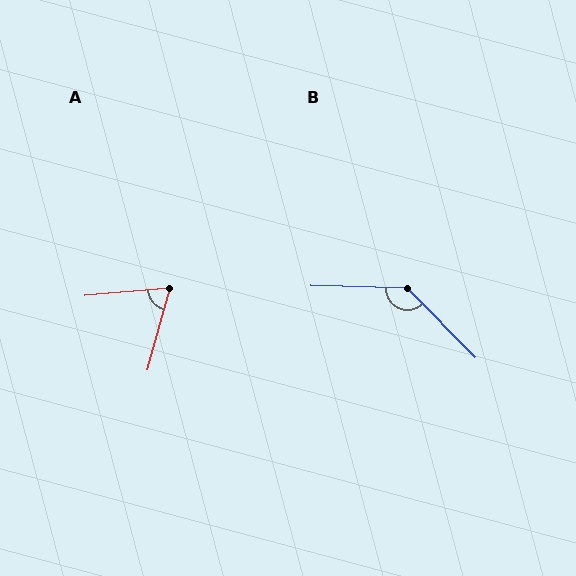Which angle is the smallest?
A, at approximately 70 degrees.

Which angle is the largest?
B, at approximately 136 degrees.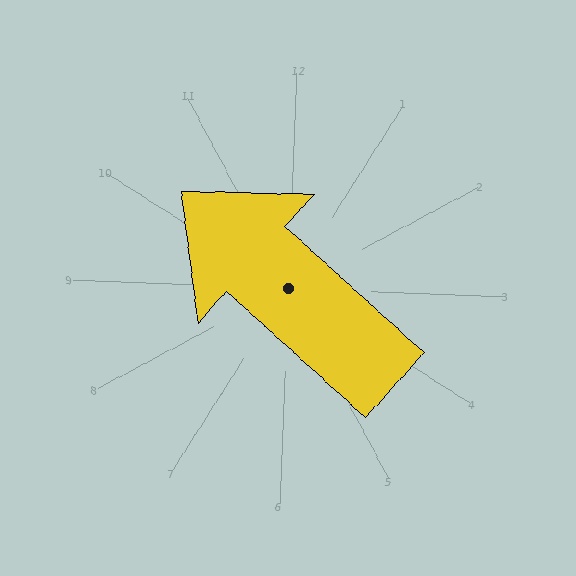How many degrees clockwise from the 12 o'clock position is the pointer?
Approximately 310 degrees.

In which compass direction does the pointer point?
Northwest.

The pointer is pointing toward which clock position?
Roughly 10 o'clock.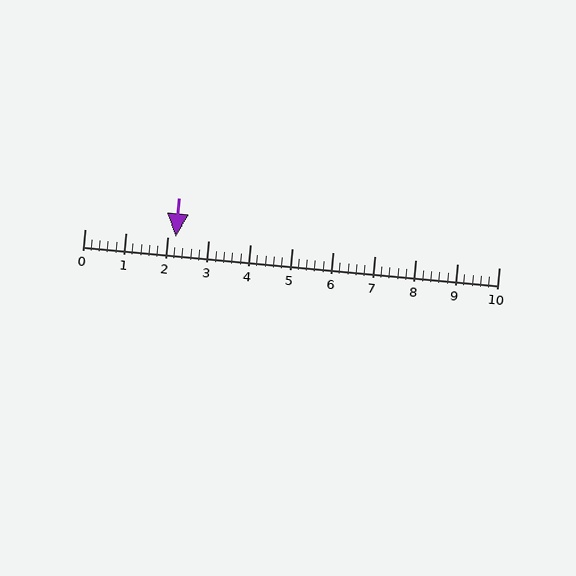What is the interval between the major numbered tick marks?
The major tick marks are spaced 1 units apart.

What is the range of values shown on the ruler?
The ruler shows values from 0 to 10.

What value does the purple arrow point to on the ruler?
The purple arrow points to approximately 2.2.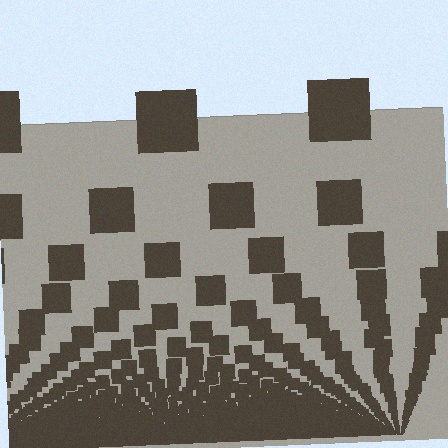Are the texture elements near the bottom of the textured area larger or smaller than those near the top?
Smaller. The gradient is inverted — elements near the bottom are smaller and denser.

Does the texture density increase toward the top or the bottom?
Density increases toward the bottom.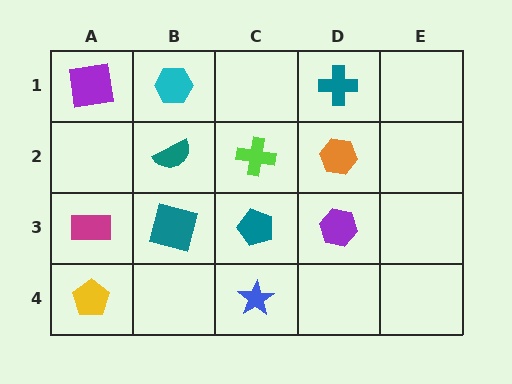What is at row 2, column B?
A teal semicircle.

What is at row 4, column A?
A yellow pentagon.